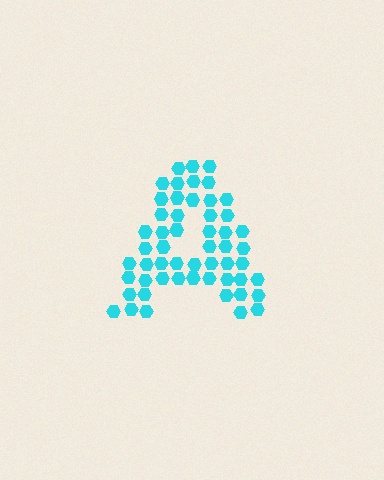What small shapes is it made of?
It is made of small hexagons.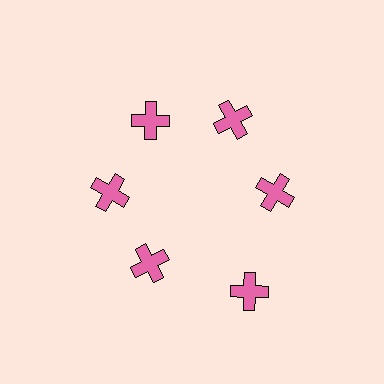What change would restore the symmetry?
The symmetry would be restored by moving it inward, back onto the ring so that all 6 crosses sit at equal angles and equal distance from the center.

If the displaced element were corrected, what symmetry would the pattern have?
It would have 6-fold rotational symmetry — the pattern would map onto itself every 60 degrees.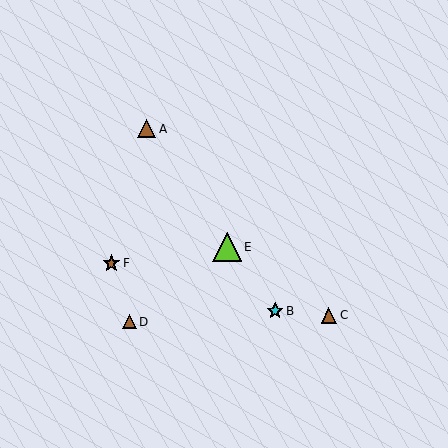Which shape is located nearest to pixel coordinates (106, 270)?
The brown star (labeled F) at (111, 263) is nearest to that location.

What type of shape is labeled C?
Shape C is a brown triangle.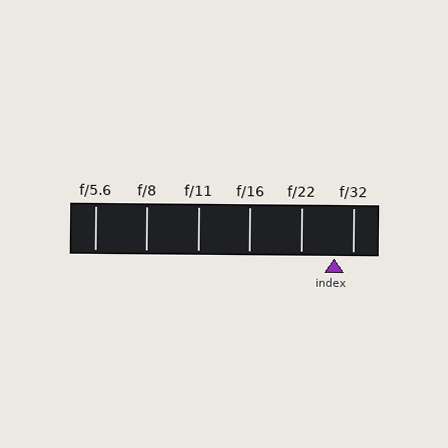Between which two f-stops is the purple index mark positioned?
The index mark is between f/22 and f/32.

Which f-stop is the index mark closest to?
The index mark is closest to f/32.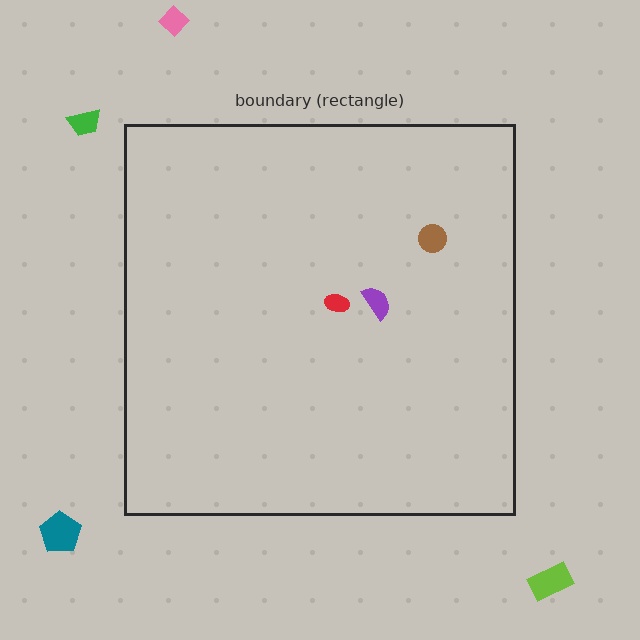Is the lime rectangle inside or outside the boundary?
Outside.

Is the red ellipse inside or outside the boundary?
Inside.